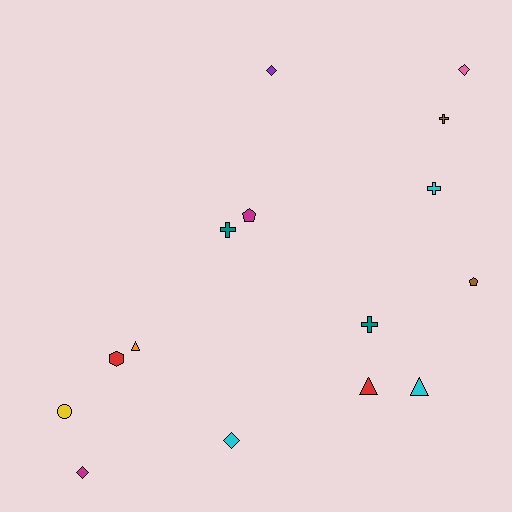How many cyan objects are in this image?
There are 3 cyan objects.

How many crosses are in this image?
There are 4 crosses.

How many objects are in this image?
There are 15 objects.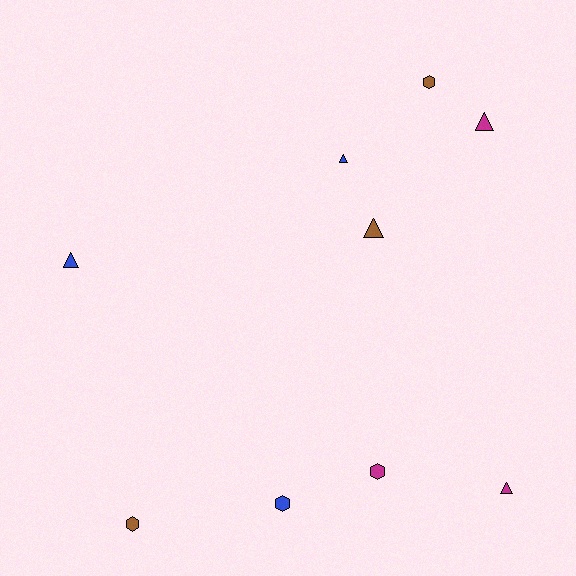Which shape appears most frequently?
Triangle, with 5 objects.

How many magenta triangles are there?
There are 2 magenta triangles.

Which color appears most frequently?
Magenta, with 3 objects.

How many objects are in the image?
There are 9 objects.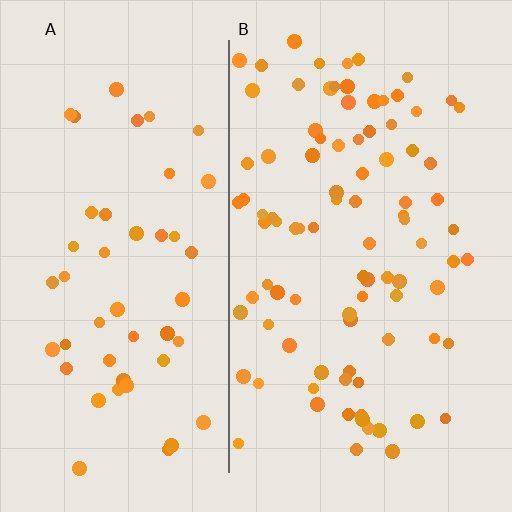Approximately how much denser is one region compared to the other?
Approximately 1.9× — region B over region A.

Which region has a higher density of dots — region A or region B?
B (the right).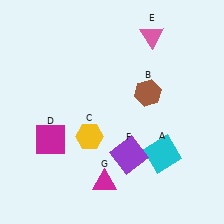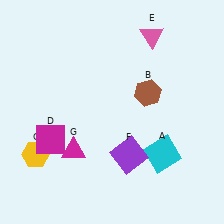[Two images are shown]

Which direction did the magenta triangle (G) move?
The magenta triangle (G) moved up.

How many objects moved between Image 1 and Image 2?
2 objects moved between the two images.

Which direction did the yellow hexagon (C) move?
The yellow hexagon (C) moved left.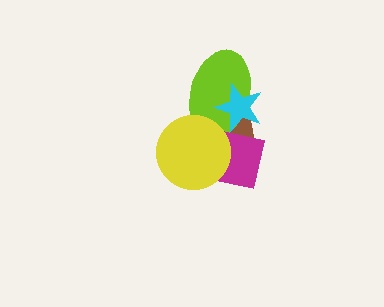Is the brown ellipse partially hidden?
Yes, it is partially covered by another shape.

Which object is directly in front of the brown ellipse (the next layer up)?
The lime ellipse is directly in front of the brown ellipse.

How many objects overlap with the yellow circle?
3 objects overlap with the yellow circle.